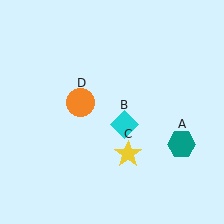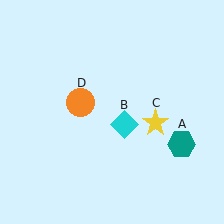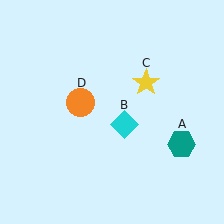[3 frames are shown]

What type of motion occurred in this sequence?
The yellow star (object C) rotated counterclockwise around the center of the scene.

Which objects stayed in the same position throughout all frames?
Teal hexagon (object A) and cyan diamond (object B) and orange circle (object D) remained stationary.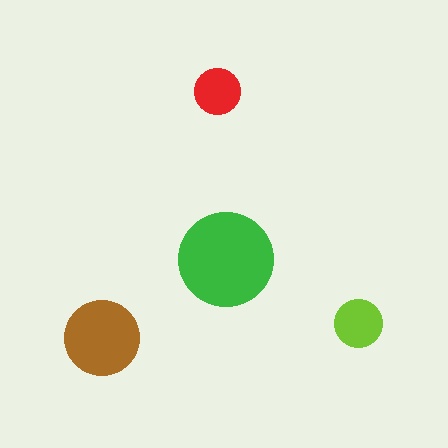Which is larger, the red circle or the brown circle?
The brown one.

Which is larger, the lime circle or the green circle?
The green one.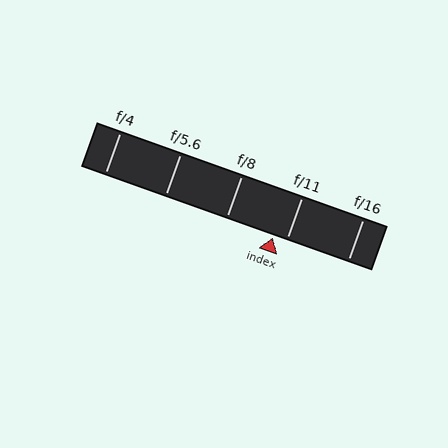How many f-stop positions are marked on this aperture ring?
There are 5 f-stop positions marked.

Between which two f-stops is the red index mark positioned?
The index mark is between f/8 and f/11.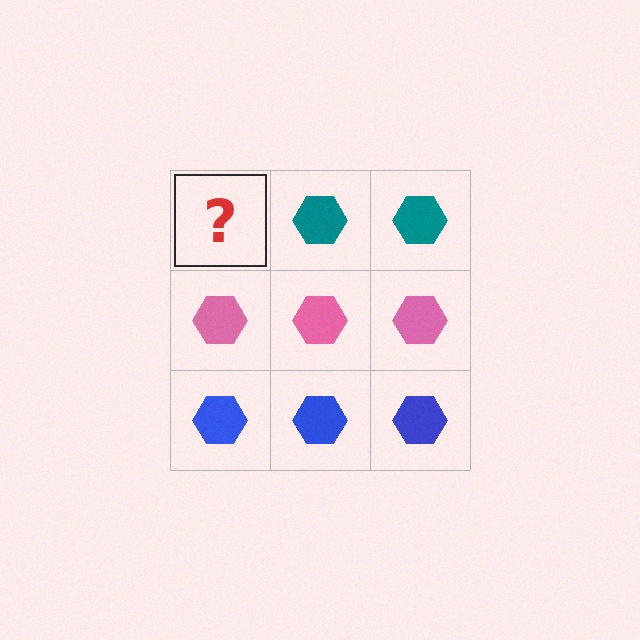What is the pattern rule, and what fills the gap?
The rule is that each row has a consistent color. The gap should be filled with a teal hexagon.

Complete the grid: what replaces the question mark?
The question mark should be replaced with a teal hexagon.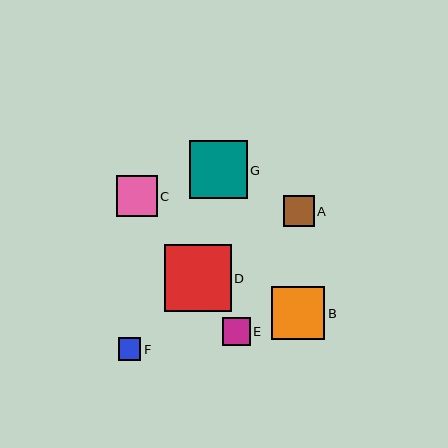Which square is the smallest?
Square F is the smallest with a size of approximately 22 pixels.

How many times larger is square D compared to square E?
Square D is approximately 2.4 times the size of square E.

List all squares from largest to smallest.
From largest to smallest: D, G, B, C, A, E, F.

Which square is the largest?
Square D is the largest with a size of approximately 67 pixels.